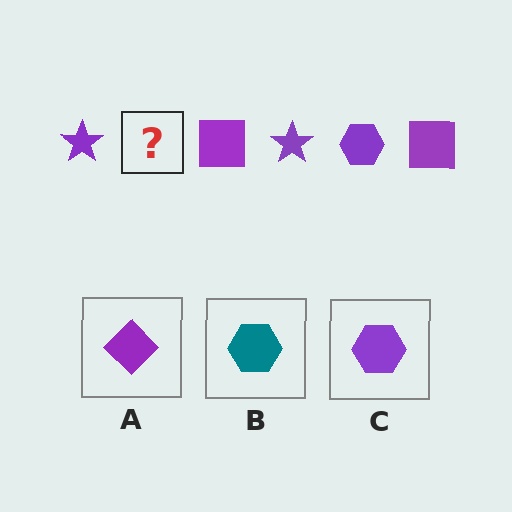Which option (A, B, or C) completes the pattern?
C.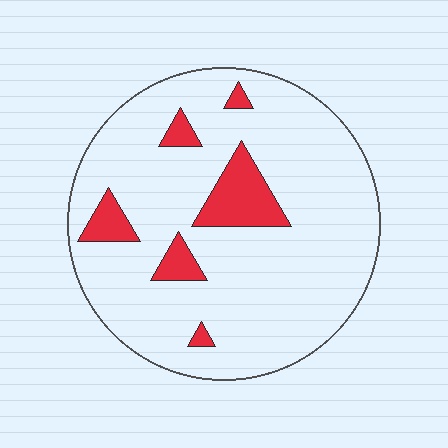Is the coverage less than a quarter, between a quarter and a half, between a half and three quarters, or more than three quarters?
Less than a quarter.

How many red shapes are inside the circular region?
6.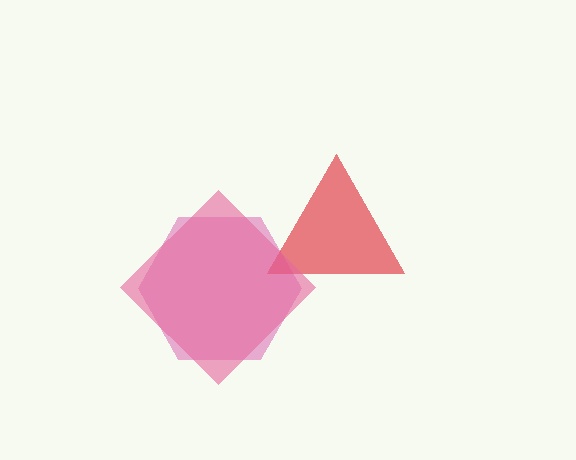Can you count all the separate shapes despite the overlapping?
Yes, there are 3 separate shapes.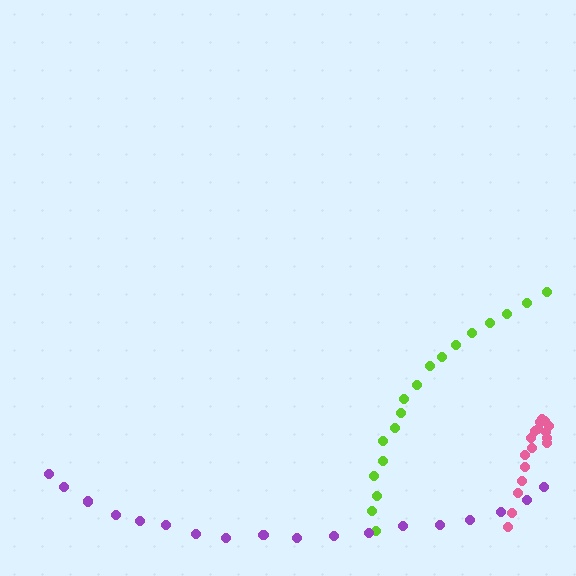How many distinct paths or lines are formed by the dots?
There are 3 distinct paths.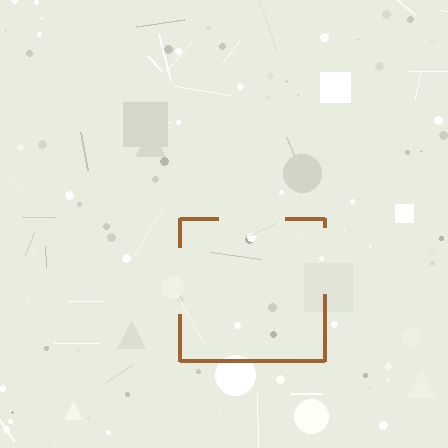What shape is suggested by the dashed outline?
The dashed outline suggests a square.